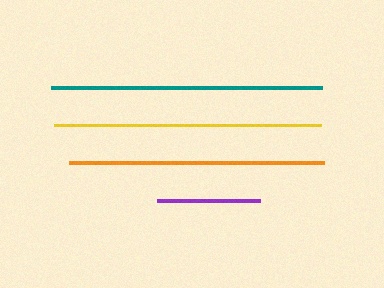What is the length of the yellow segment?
The yellow segment is approximately 267 pixels long.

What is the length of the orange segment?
The orange segment is approximately 255 pixels long.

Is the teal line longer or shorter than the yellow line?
The teal line is longer than the yellow line.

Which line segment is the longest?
The teal line is the longest at approximately 272 pixels.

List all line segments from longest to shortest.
From longest to shortest: teal, yellow, orange, purple.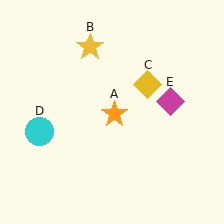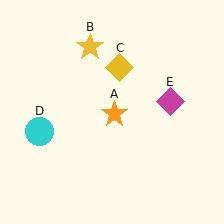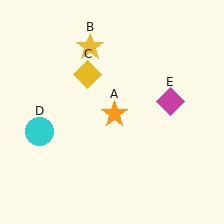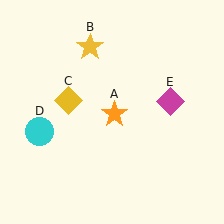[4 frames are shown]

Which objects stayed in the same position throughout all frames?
Orange star (object A) and yellow star (object B) and cyan circle (object D) and magenta diamond (object E) remained stationary.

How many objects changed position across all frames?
1 object changed position: yellow diamond (object C).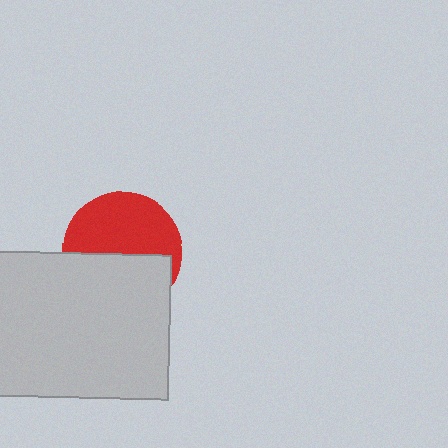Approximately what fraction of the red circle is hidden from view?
Roughly 47% of the red circle is hidden behind the light gray rectangle.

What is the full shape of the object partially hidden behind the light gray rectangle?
The partially hidden object is a red circle.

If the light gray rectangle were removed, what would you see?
You would see the complete red circle.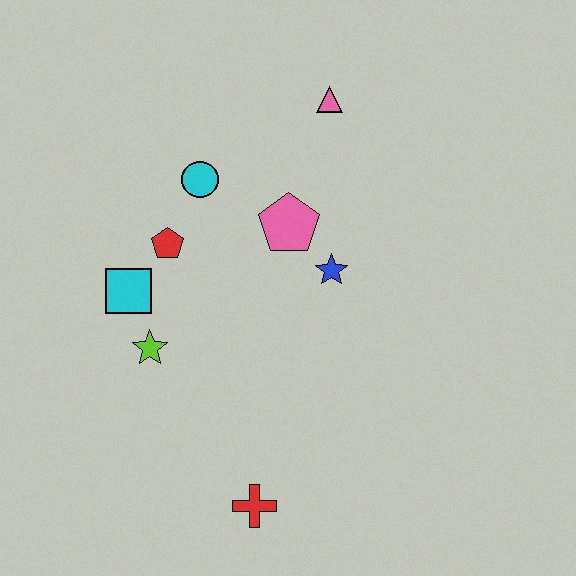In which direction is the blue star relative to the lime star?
The blue star is to the right of the lime star.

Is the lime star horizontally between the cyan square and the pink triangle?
Yes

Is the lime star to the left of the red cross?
Yes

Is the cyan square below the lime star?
No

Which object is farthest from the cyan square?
The pink triangle is farthest from the cyan square.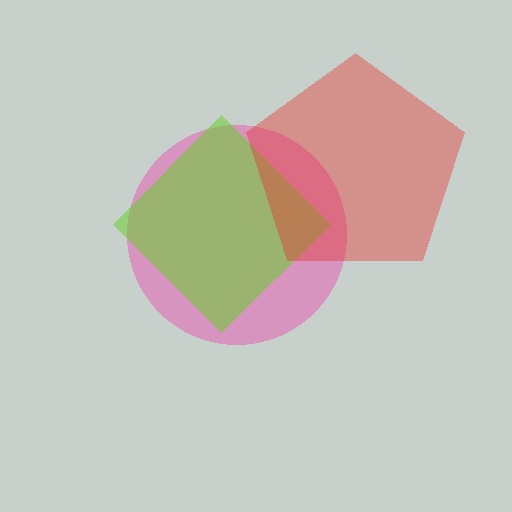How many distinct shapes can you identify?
There are 3 distinct shapes: a pink circle, a lime diamond, a red pentagon.